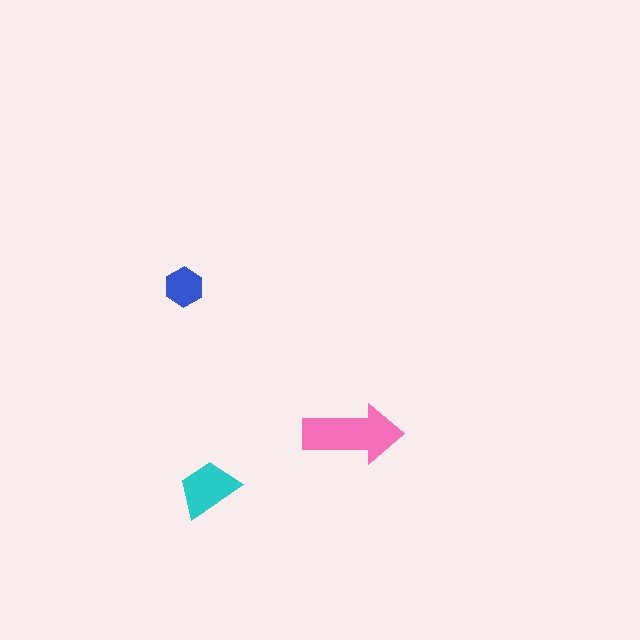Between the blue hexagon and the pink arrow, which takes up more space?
The pink arrow.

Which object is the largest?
The pink arrow.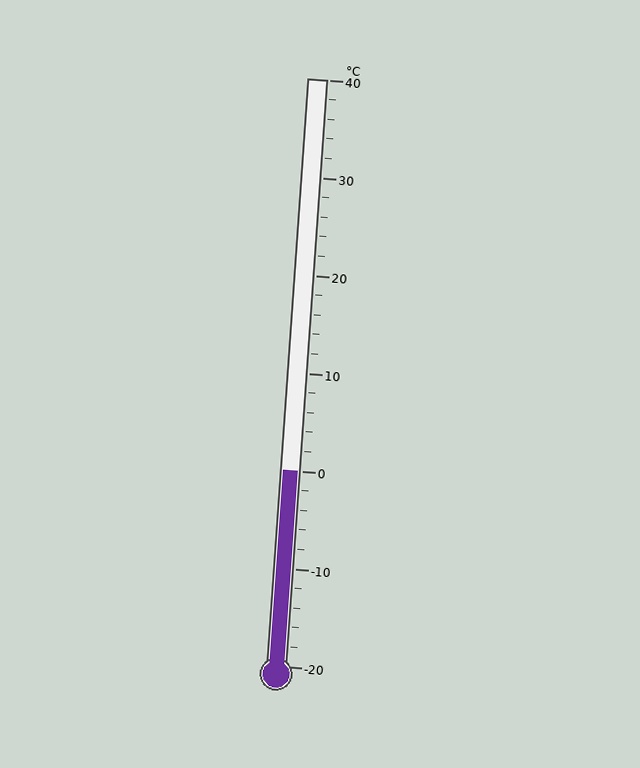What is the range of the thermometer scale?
The thermometer scale ranges from -20°C to 40°C.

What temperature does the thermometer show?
The thermometer shows approximately 0°C.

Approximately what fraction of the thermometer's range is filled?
The thermometer is filled to approximately 35% of its range.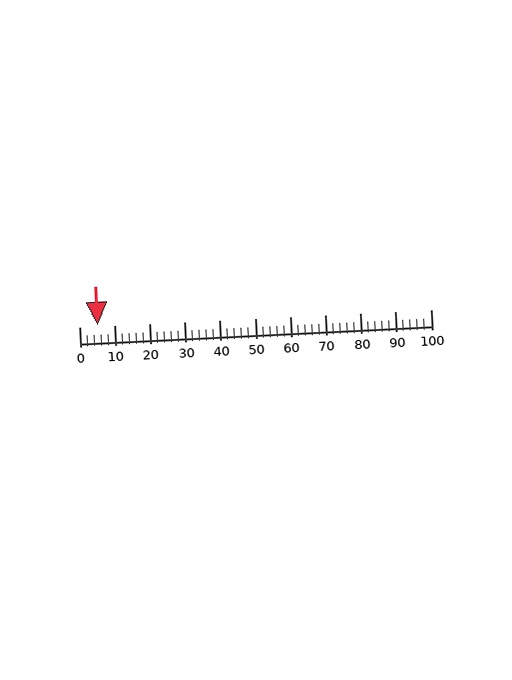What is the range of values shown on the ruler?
The ruler shows values from 0 to 100.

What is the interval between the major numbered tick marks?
The major tick marks are spaced 10 units apart.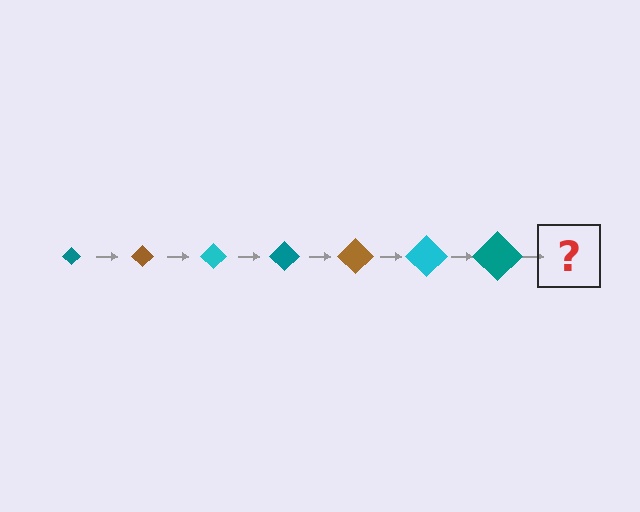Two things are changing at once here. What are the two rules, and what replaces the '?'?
The two rules are that the diamond grows larger each step and the color cycles through teal, brown, and cyan. The '?' should be a brown diamond, larger than the previous one.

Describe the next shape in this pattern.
It should be a brown diamond, larger than the previous one.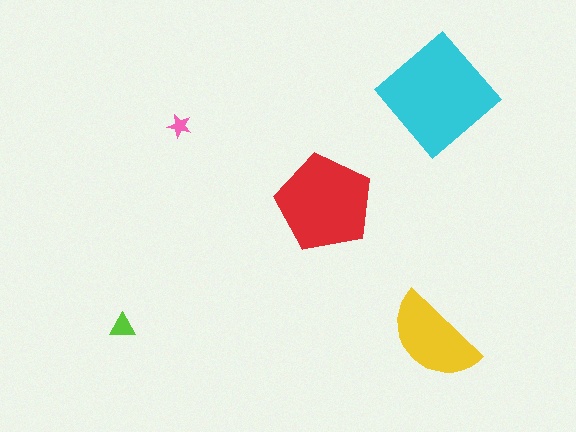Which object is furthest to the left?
The lime triangle is leftmost.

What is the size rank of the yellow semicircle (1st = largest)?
3rd.